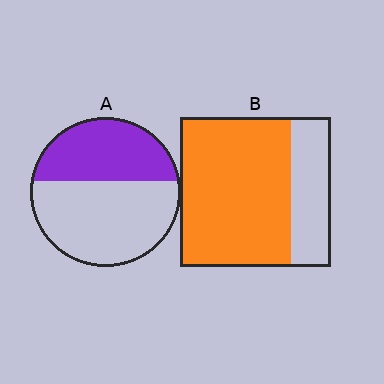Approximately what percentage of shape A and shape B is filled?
A is approximately 40% and B is approximately 75%.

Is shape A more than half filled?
No.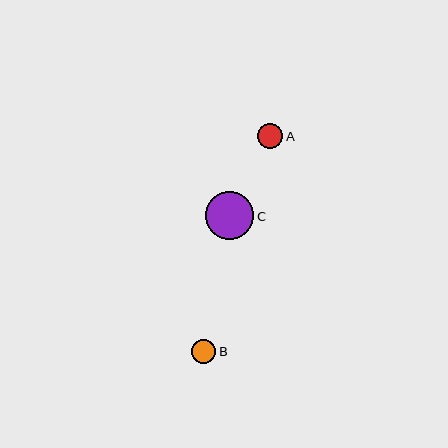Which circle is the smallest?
Circle B is the smallest with a size of approximately 25 pixels.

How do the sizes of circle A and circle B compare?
Circle A and circle B are approximately the same size.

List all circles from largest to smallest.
From largest to smallest: C, A, B.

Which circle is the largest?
Circle C is the largest with a size of approximately 48 pixels.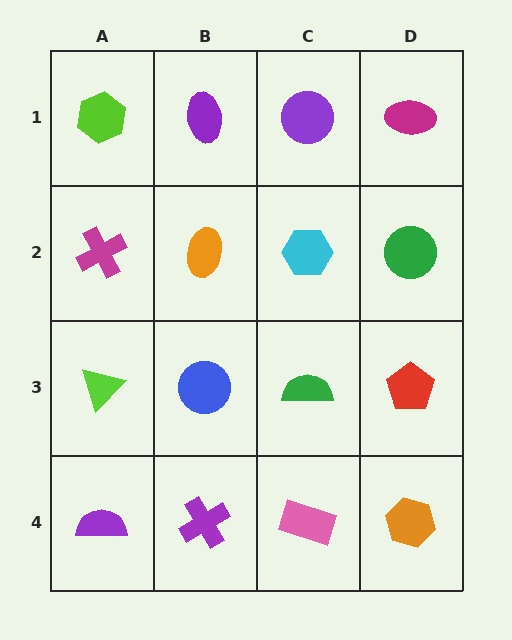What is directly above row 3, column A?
A magenta cross.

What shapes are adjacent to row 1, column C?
A cyan hexagon (row 2, column C), a purple ellipse (row 1, column B), a magenta ellipse (row 1, column D).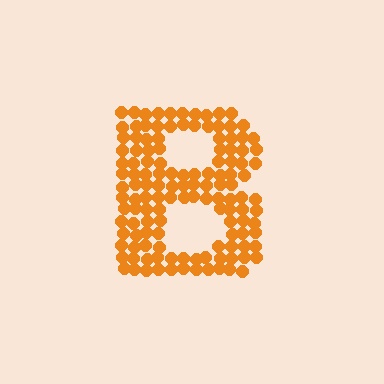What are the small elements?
The small elements are circles.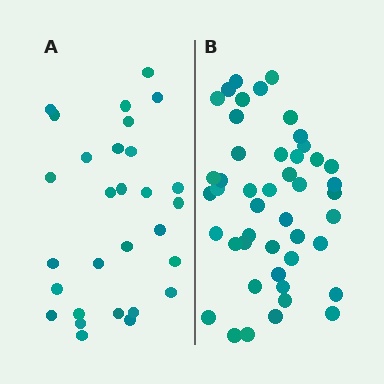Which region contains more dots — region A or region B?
Region B (the right region) has more dots.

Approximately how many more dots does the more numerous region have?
Region B has approximately 15 more dots than region A.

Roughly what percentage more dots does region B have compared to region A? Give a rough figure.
About 60% more.